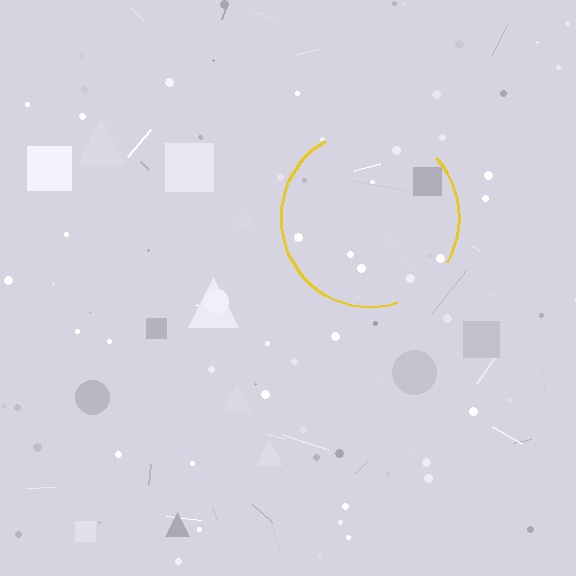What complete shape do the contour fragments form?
The contour fragments form a circle.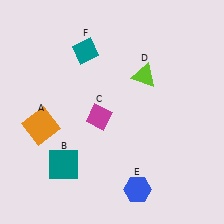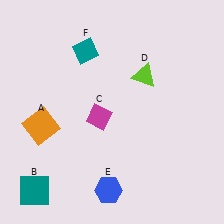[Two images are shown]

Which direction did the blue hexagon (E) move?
The blue hexagon (E) moved left.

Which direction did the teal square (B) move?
The teal square (B) moved left.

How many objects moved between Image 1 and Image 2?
2 objects moved between the two images.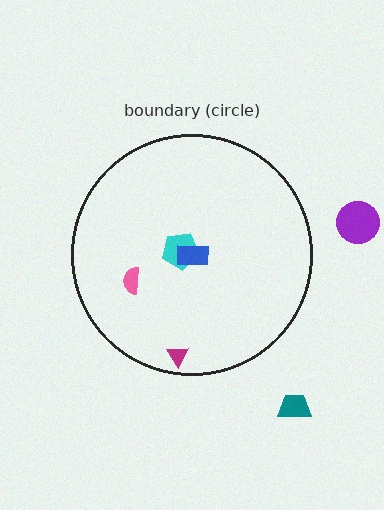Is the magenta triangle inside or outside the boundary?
Inside.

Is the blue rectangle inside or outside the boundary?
Inside.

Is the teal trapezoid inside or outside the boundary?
Outside.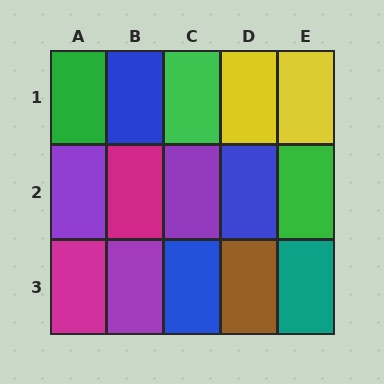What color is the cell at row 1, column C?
Green.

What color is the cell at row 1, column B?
Blue.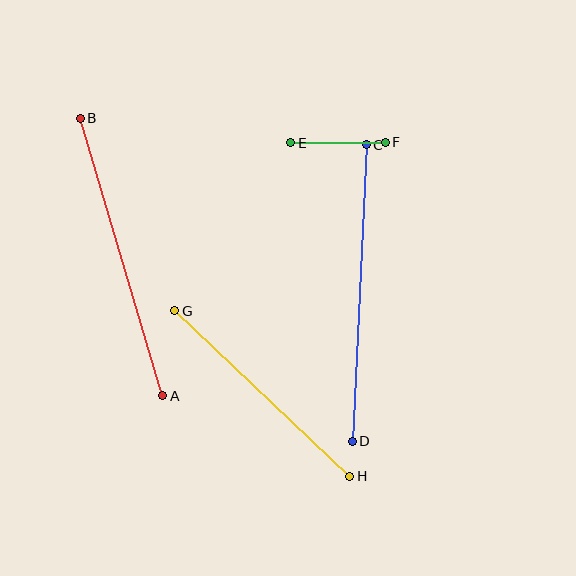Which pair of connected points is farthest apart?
Points C and D are farthest apart.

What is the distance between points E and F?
The distance is approximately 94 pixels.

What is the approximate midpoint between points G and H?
The midpoint is at approximately (262, 394) pixels.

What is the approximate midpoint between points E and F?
The midpoint is at approximately (338, 143) pixels.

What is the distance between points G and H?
The distance is approximately 241 pixels.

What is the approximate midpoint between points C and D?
The midpoint is at approximately (359, 293) pixels.